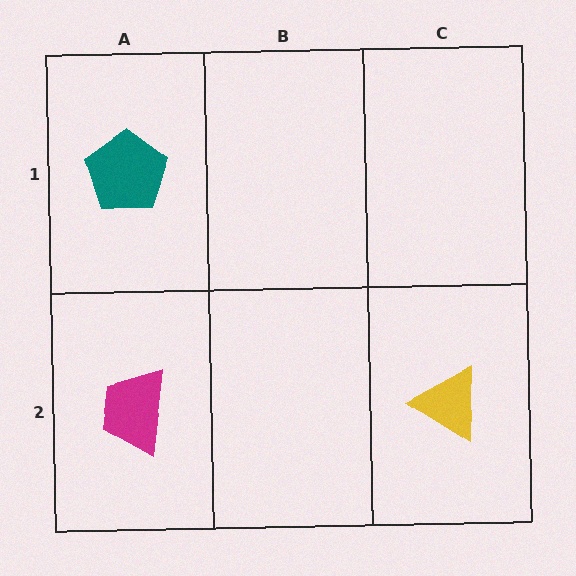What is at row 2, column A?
A magenta trapezoid.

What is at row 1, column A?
A teal pentagon.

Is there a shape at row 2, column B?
No, that cell is empty.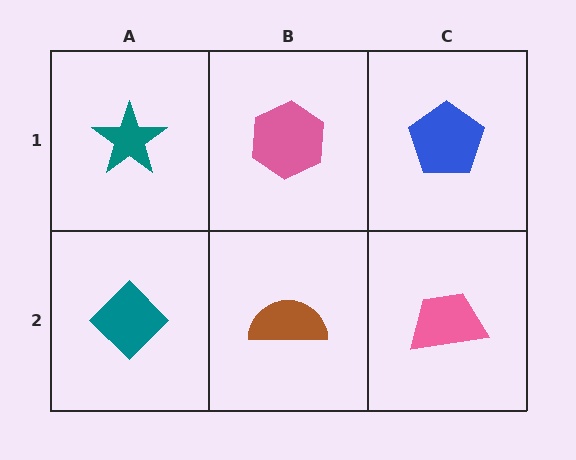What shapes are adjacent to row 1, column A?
A teal diamond (row 2, column A), a pink hexagon (row 1, column B).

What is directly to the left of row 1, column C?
A pink hexagon.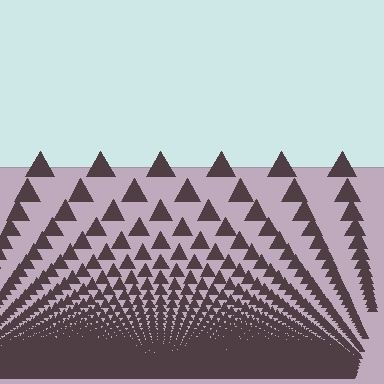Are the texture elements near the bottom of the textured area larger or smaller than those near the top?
Smaller. The gradient is inverted — elements near the bottom are smaller and denser.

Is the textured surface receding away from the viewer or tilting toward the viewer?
The surface appears to tilt toward the viewer. Texture elements get larger and sparser toward the top.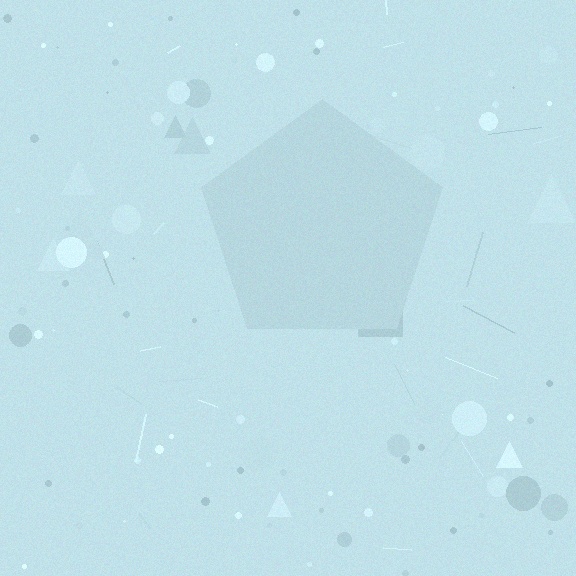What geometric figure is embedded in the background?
A pentagon is embedded in the background.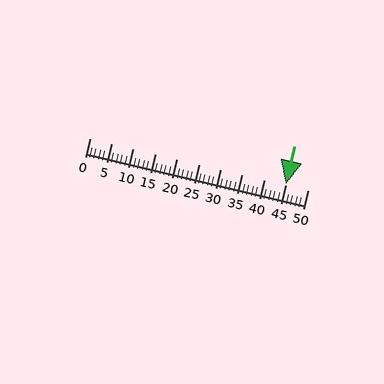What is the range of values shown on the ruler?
The ruler shows values from 0 to 50.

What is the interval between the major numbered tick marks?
The major tick marks are spaced 5 units apart.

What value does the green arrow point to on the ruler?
The green arrow points to approximately 45.